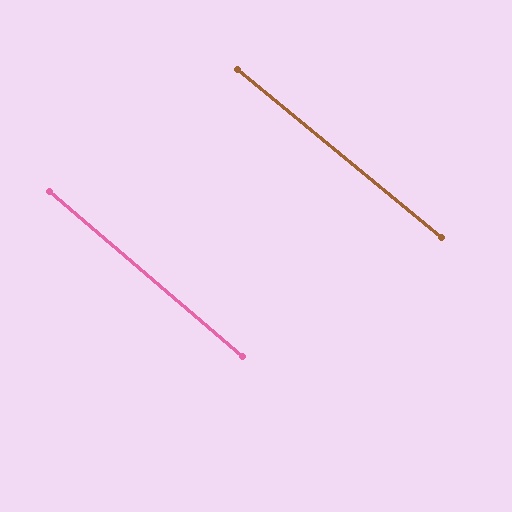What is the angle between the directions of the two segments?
Approximately 1 degree.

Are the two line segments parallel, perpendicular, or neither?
Parallel — their directions differ by only 0.9°.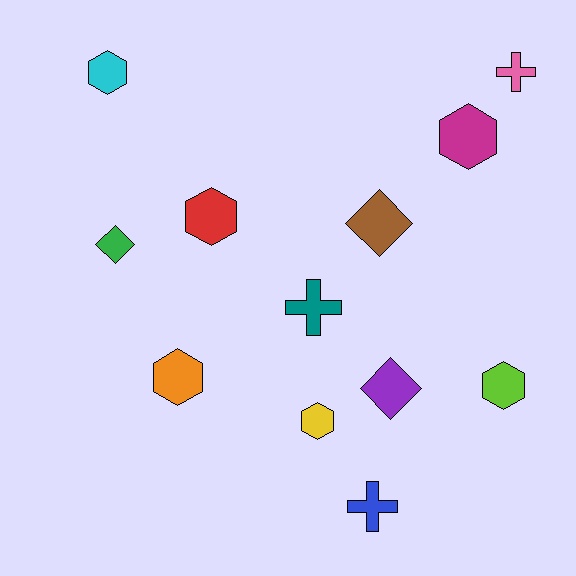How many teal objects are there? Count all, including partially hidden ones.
There is 1 teal object.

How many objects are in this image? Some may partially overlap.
There are 12 objects.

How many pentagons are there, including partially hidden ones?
There are no pentagons.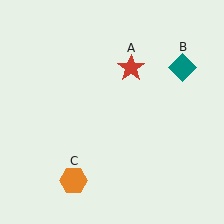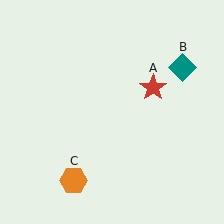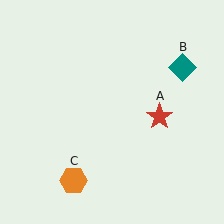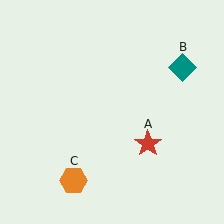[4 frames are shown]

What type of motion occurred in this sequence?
The red star (object A) rotated clockwise around the center of the scene.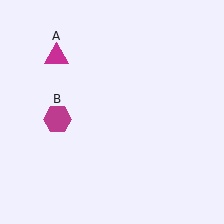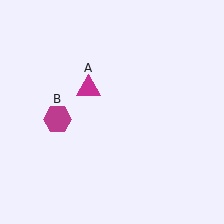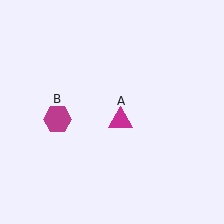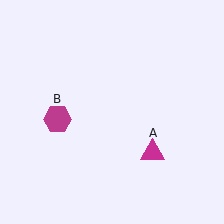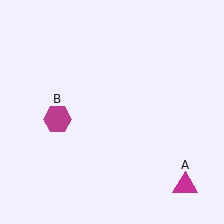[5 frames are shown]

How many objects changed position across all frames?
1 object changed position: magenta triangle (object A).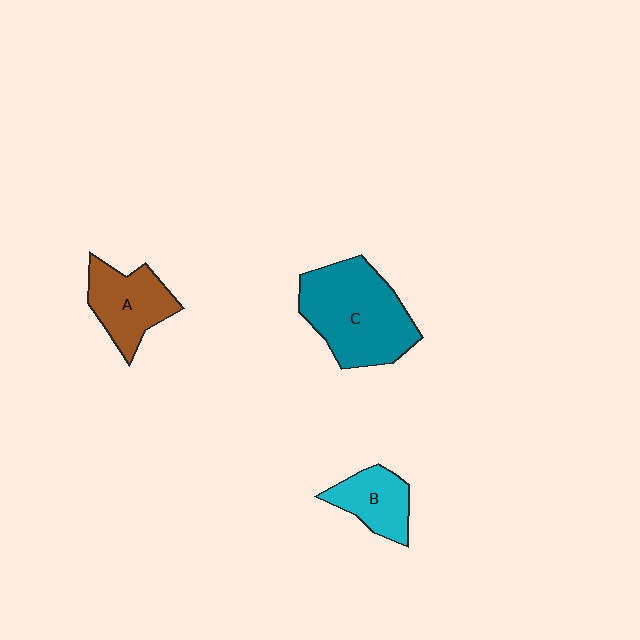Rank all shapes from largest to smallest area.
From largest to smallest: C (teal), A (brown), B (cyan).